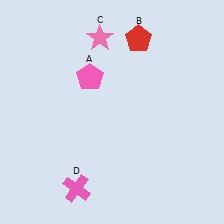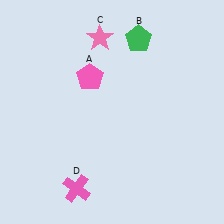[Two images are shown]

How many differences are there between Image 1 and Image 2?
There is 1 difference between the two images.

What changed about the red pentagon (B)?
In Image 1, B is red. In Image 2, it changed to green.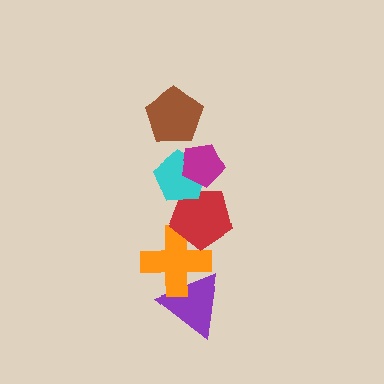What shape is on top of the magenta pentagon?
The brown pentagon is on top of the magenta pentagon.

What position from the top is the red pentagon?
The red pentagon is 4th from the top.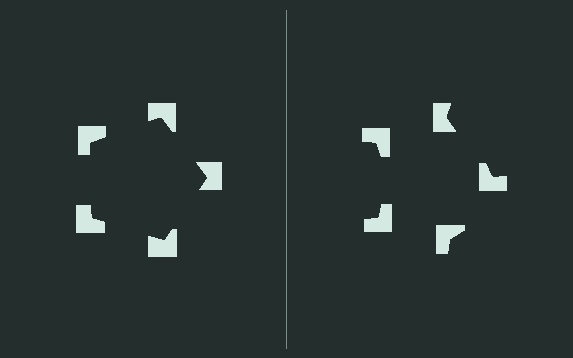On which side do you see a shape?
An illusory pentagon appears on the left side. On the right side the wedge cuts are rotated, so no coherent shape forms.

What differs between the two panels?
The notched squares are positioned identically on both sides; only the wedge orientations differ. On the left they align to a pentagon; on the right they are misaligned.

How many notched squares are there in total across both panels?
10 — 5 on each side.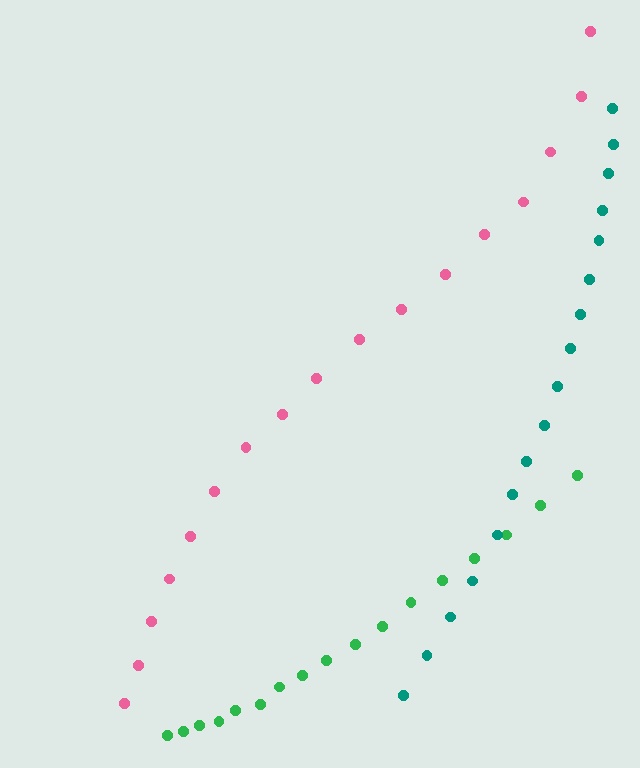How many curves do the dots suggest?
There are 3 distinct paths.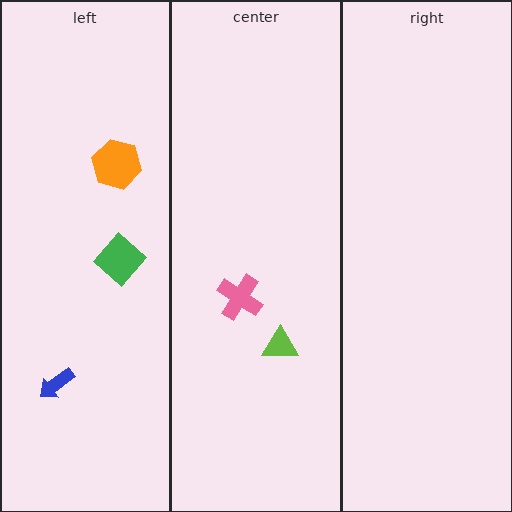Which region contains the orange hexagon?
The left region.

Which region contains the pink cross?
The center region.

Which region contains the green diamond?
The left region.